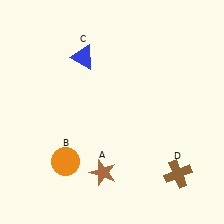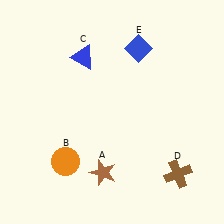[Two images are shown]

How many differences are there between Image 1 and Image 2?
There is 1 difference between the two images.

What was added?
A blue diamond (E) was added in Image 2.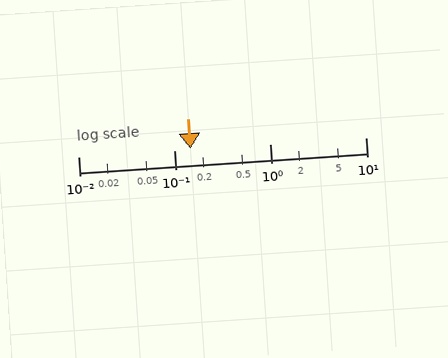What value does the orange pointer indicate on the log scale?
The pointer indicates approximately 0.15.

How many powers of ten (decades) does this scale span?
The scale spans 3 decades, from 0.01 to 10.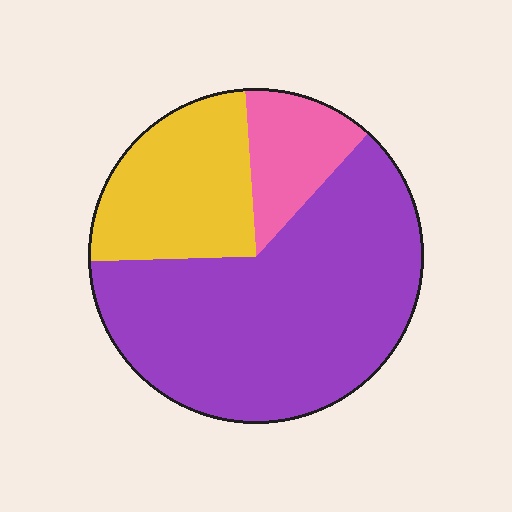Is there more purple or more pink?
Purple.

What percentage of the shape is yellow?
Yellow covers about 25% of the shape.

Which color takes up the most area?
Purple, at roughly 65%.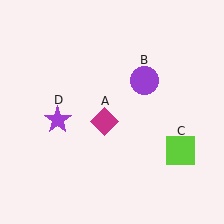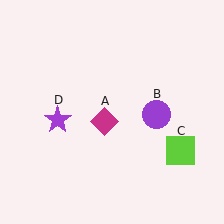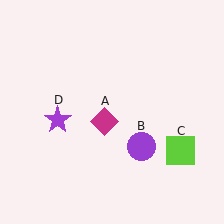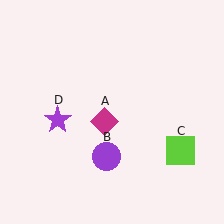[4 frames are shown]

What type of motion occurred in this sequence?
The purple circle (object B) rotated clockwise around the center of the scene.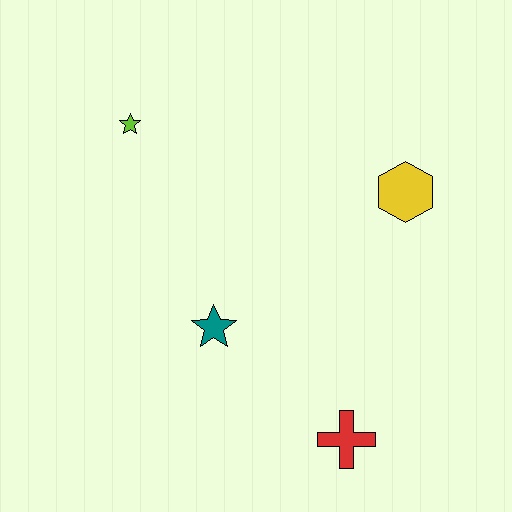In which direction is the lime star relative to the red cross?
The lime star is above the red cross.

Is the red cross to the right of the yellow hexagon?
No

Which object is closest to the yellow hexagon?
The teal star is closest to the yellow hexagon.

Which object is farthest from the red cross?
The lime star is farthest from the red cross.